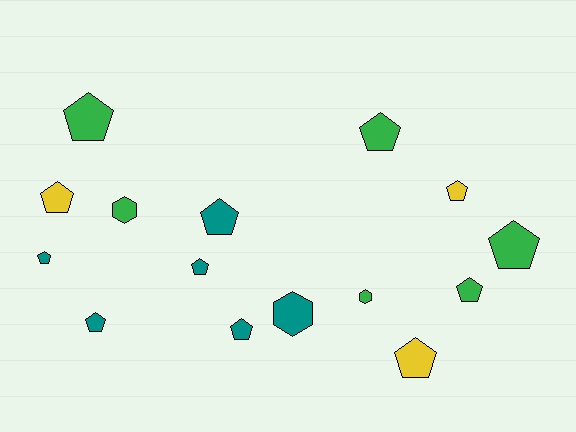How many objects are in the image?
There are 15 objects.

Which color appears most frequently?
Teal, with 6 objects.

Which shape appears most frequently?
Pentagon, with 12 objects.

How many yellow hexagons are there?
There are no yellow hexagons.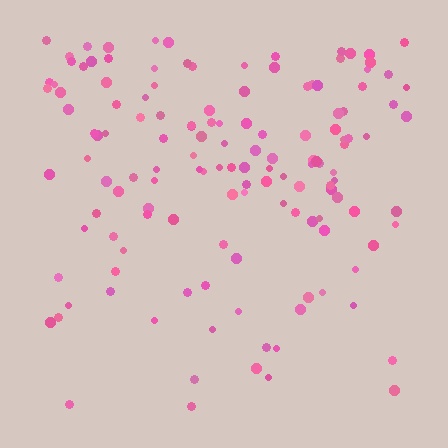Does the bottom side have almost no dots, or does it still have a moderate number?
Still a moderate number, just noticeably fewer than the top.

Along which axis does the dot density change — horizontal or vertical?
Vertical.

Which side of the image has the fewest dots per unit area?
The bottom.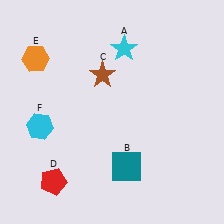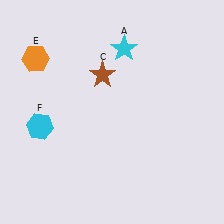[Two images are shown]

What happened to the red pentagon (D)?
The red pentagon (D) was removed in Image 2. It was in the bottom-left area of Image 1.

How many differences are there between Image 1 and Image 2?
There are 2 differences between the two images.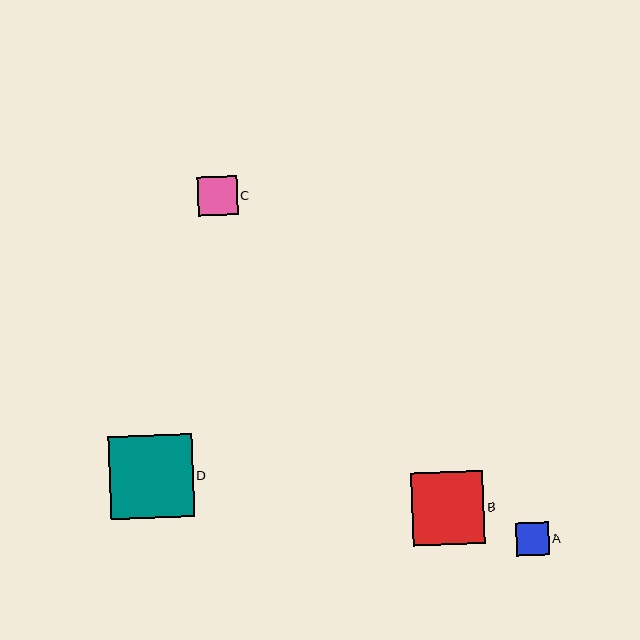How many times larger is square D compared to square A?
Square D is approximately 2.5 times the size of square A.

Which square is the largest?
Square D is the largest with a size of approximately 83 pixels.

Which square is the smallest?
Square A is the smallest with a size of approximately 33 pixels.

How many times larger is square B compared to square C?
Square B is approximately 1.8 times the size of square C.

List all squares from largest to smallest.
From largest to smallest: D, B, C, A.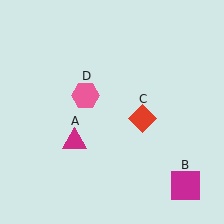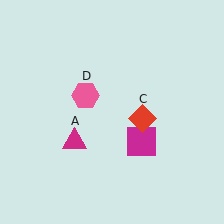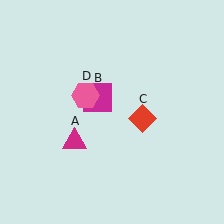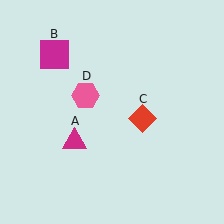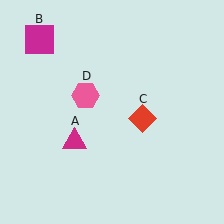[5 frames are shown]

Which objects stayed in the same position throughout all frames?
Magenta triangle (object A) and red diamond (object C) and pink hexagon (object D) remained stationary.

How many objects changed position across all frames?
1 object changed position: magenta square (object B).